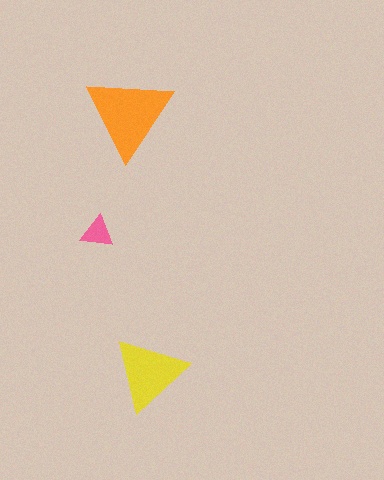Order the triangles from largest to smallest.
the orange one, the yellow one, the pink one.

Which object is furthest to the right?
The yellow triangle is rightmost.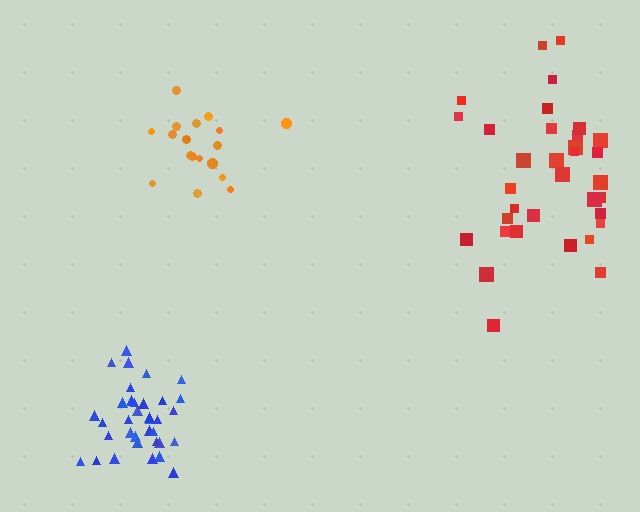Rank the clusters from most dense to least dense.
blue, orange, red.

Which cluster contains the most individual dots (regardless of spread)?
Blue (35).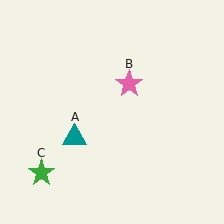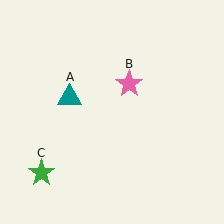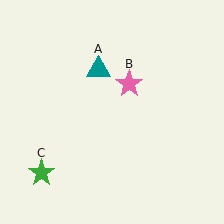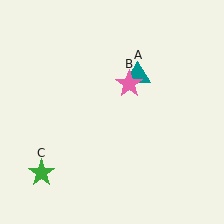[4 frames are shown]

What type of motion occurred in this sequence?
The teal triangle (object A) rotated clockwise around the center of the scene.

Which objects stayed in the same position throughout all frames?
Pink star (object B) and green star (object C) remained stationary.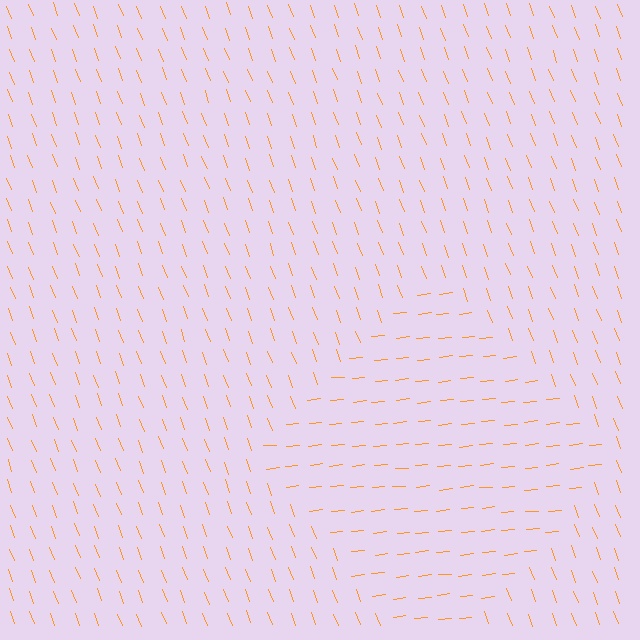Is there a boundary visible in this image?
Yes, there is a texture boundary formed by a change in line orientation.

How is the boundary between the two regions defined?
The boundary is defined purely by a change in line orientation (approximately 75 degrees difference). All lines are the same color and thickness.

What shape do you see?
I see a diamond.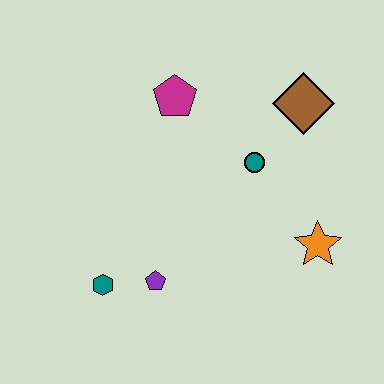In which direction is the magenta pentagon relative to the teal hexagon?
The magenta pentagon is above the teal hexagon.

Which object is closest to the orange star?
The teal circle is closest to the orange star.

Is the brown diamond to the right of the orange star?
No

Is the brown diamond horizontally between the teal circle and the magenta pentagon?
No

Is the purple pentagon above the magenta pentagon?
No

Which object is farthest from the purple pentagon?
The brown diamond is farthest from the purple pentagon.